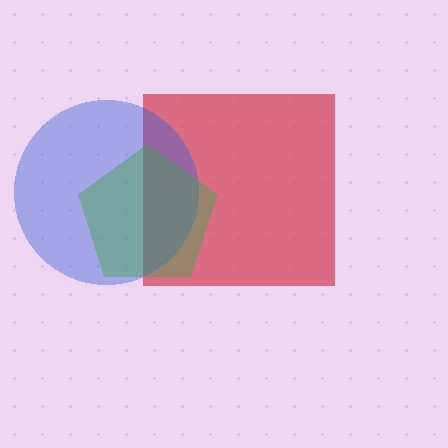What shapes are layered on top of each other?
The layered shapes are: a red square, a blue circle, a green pentagon.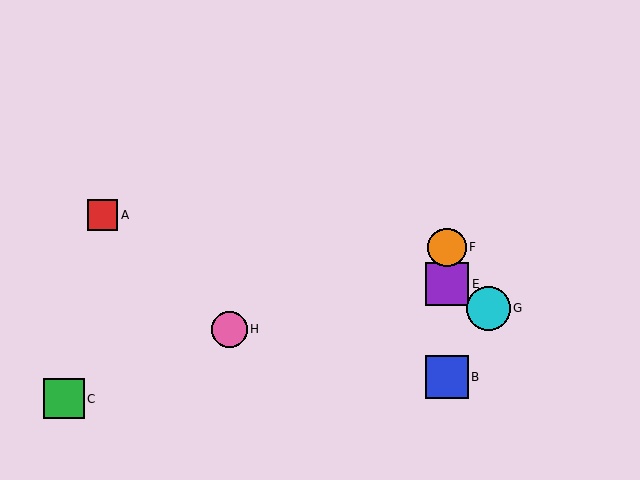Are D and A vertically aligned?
No, D is at x≈447 and A is at x≈102.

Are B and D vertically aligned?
Yes, both are at x≈447.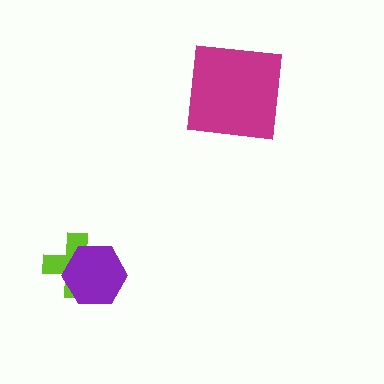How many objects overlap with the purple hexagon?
1 object overlaps with the purple hexagon.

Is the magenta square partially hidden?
No, no other shape covers it.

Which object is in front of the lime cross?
The purple hexagon is in front of the lime cross.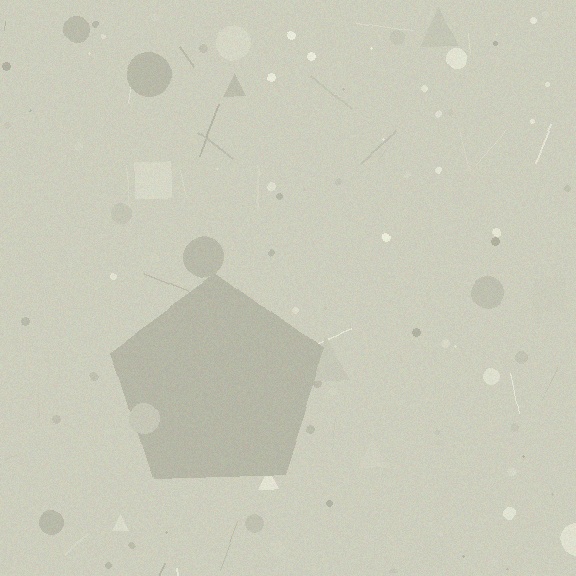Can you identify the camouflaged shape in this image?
The camouflaged shape is a pentagon.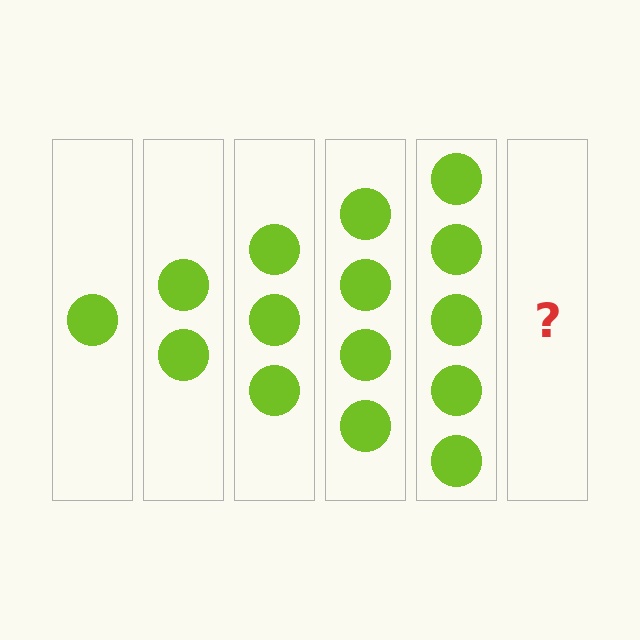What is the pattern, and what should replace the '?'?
The pattern is that each step adds one more circle. The '?' should be 6 circles.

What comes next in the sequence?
The next element should be 6 circles.